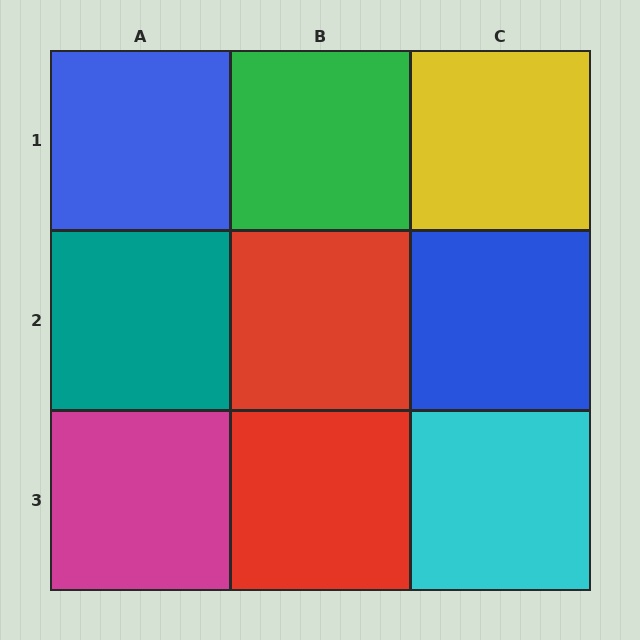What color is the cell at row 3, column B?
Red.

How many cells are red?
2 cells are red.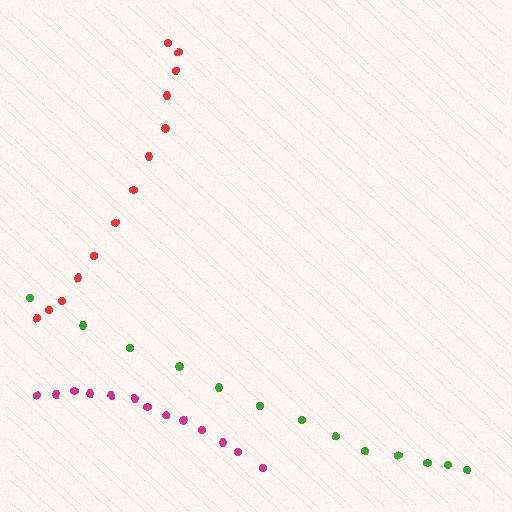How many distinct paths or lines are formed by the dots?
There are 3 distinct paths.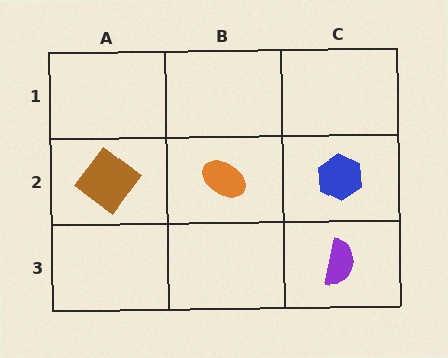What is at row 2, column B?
An orange ellipse.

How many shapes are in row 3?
1 shape.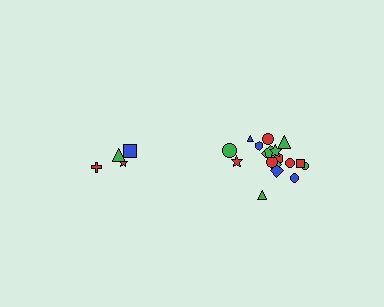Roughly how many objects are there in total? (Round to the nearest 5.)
Roughly 20 objects in total.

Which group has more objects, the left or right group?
The right group.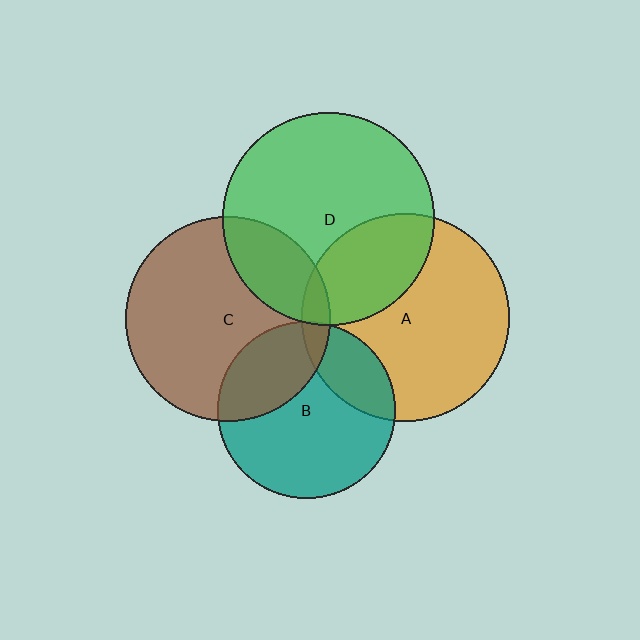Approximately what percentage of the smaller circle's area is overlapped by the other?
Approximately 5%.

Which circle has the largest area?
Circle D (green).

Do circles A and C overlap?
Yes.